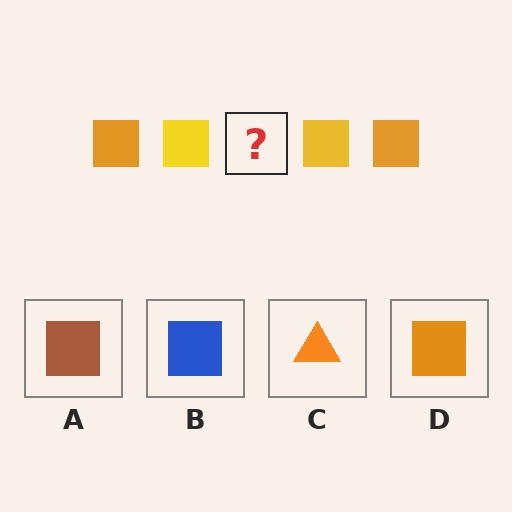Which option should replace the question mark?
Option D.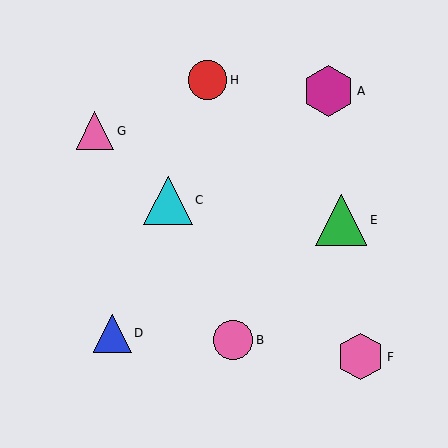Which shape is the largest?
The green triangle (labeled E) is the largest.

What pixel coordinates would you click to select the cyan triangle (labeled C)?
Click at (168, 200) to select the cyan triangle C.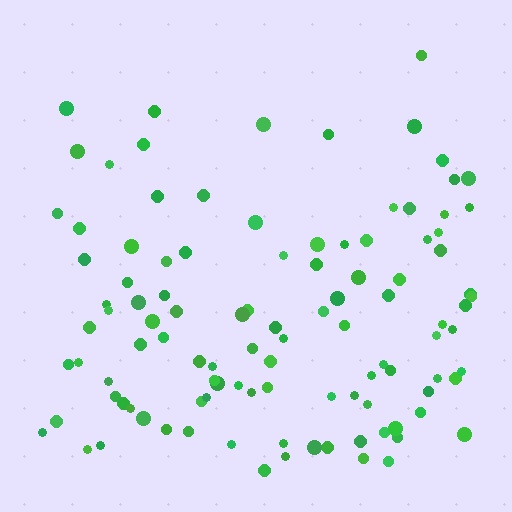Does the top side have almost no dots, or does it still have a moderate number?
Still a moderate number, just noticeably fewer than the bottom.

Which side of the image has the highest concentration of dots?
The bottom.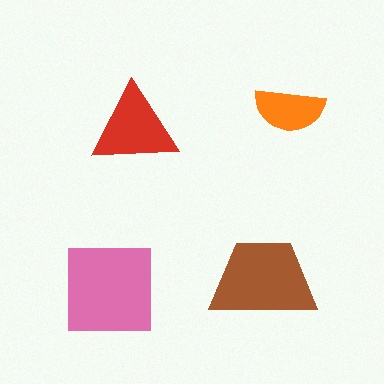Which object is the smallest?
The orange semicircle.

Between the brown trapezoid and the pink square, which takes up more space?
The pink square.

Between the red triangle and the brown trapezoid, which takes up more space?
The brown trapezoid.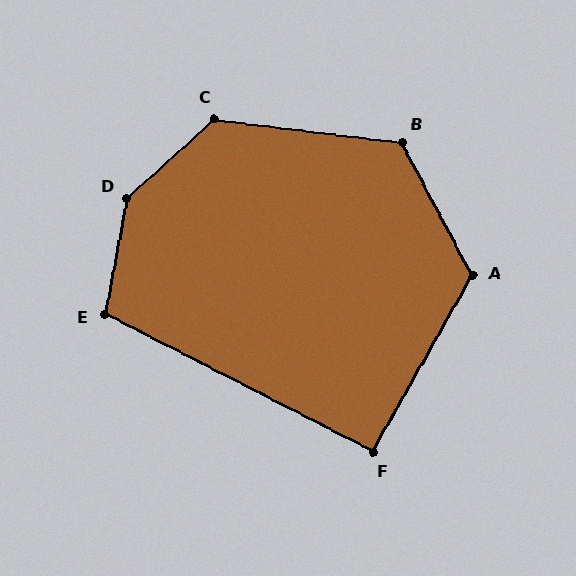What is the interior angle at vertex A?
Approximately 123 degrees (obtuse).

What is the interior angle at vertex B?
Approximately 125 degrees (obtuse).